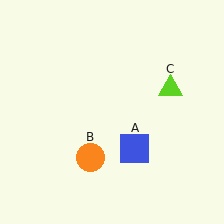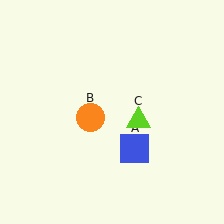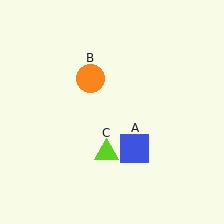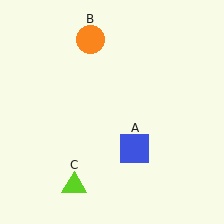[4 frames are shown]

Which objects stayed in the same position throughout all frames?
Blue square (object A) remained stationary.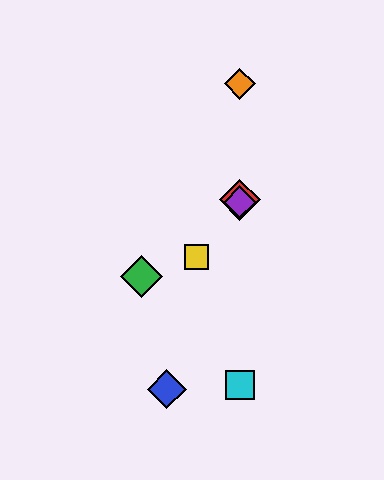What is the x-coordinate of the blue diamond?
The blue diamond is at x≈167.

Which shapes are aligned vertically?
The red diamond, the purple diamond, the orange diamond, the cyan square are aligned vertically.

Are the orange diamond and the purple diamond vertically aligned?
Yes, both are at x≈240.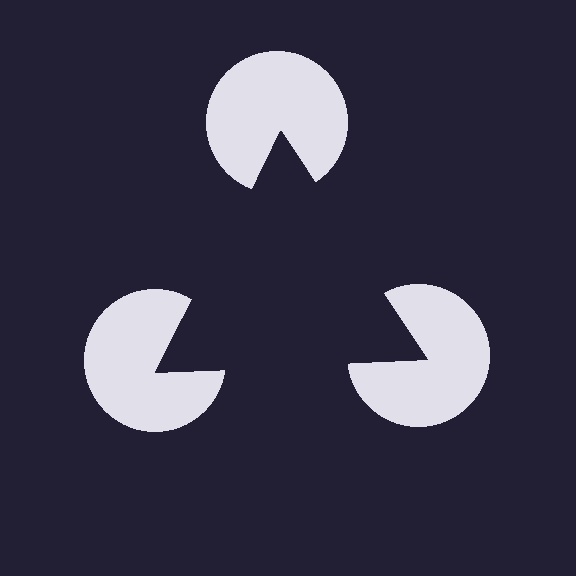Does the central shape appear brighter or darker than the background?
It typically appears slightly darker than the background, even though no actual brightness change is drawn.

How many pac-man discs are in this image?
There are 3 — one at each vertex of the illusory triangle.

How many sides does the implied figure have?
3 sides.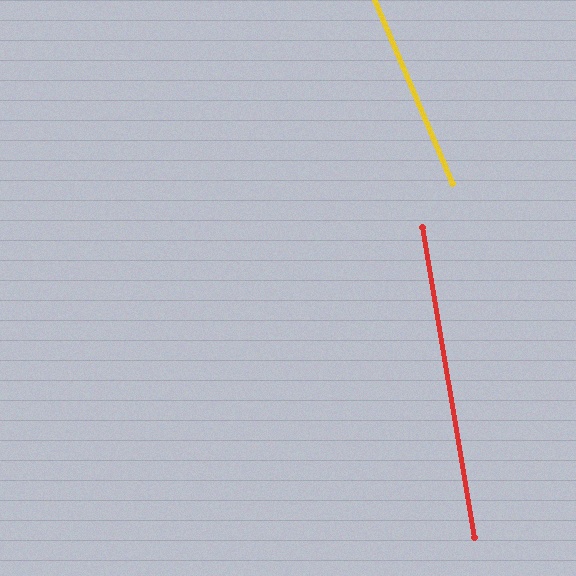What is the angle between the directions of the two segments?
Approximately 14 degrees.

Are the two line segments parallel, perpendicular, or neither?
Neither parallel nor perpendicular — they differ by about 14°.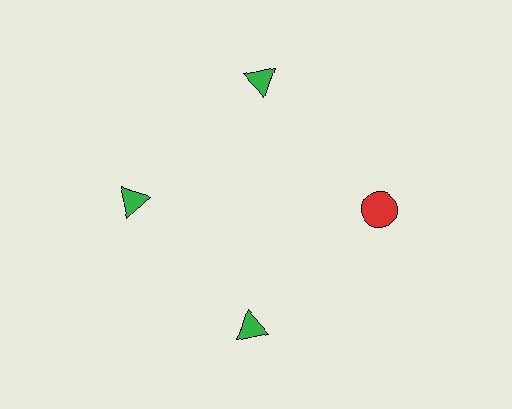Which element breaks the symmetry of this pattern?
The red circle at roughly the 3 o'clock position breaks the symmetry. All other shapes are green triangles.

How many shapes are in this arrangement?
There are 4 shapes arranged in a ring pattern.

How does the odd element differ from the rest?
It differs in both color (red instead of green) and shape (circle instead of triangle).